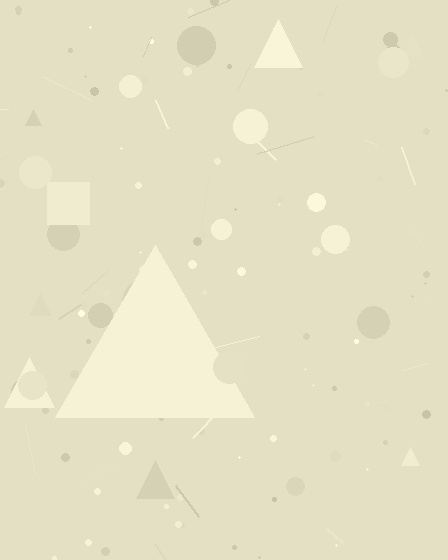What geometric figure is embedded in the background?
A triangle is embedded in the background.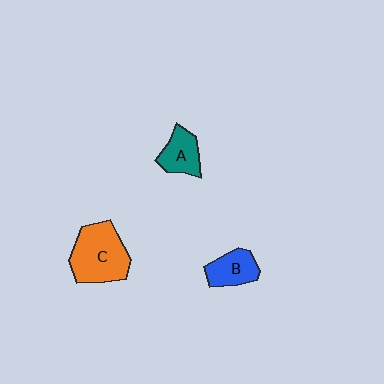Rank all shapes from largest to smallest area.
From largest to smallest: C (orange), B (blue), A (teal).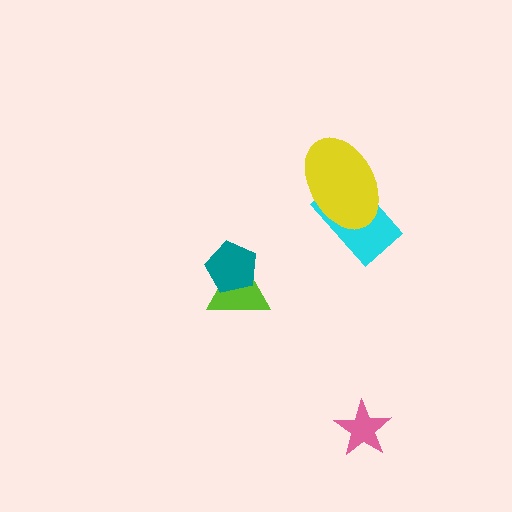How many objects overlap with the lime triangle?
1 object overlaps with the lime triangle.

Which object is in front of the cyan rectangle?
The yellow ellipse is in front of the cyan rectangle.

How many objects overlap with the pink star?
0 objects overlap with the pink star.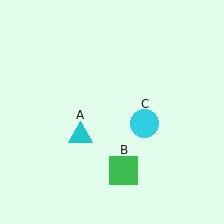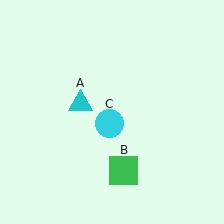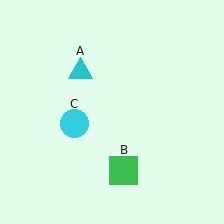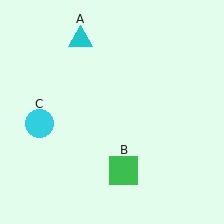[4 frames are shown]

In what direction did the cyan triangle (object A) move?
The cyan triangle (object A) moved up.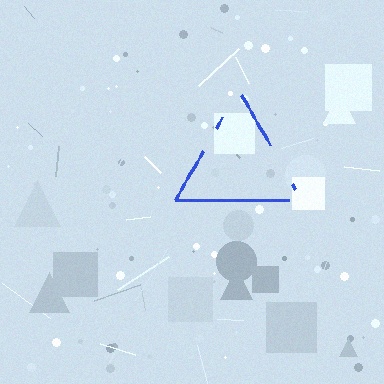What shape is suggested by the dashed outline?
The dashed outline suggests a triangle.